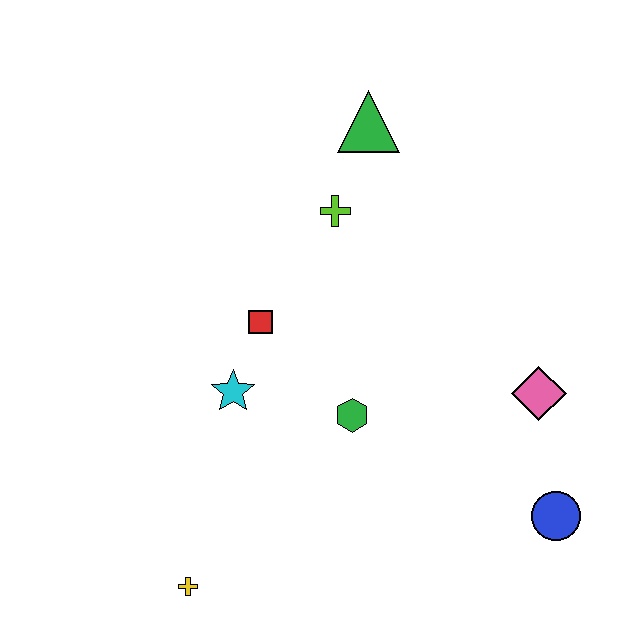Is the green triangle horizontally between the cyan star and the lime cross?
No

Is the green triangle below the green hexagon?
No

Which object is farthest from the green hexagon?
The green triangle is farthest from the green hexagon.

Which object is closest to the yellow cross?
The cyan star is closest to the yellow cross.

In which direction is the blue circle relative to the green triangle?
The blue circle is below the green triangle.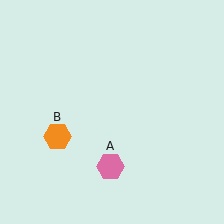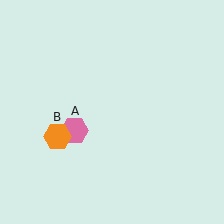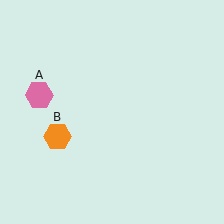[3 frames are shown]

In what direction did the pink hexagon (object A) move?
The pink hexagon (object A) moved up and to the left.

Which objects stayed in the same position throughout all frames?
Orange hexagon (object B) remained stationary.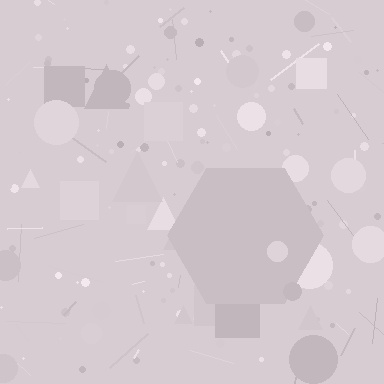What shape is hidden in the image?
A hexagon is hidden in the image.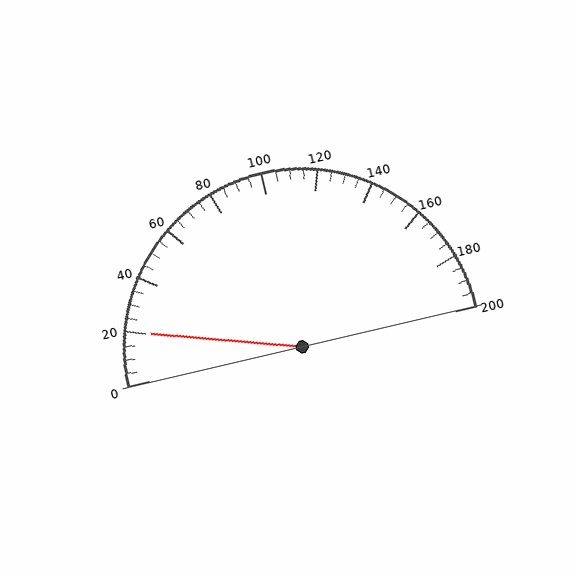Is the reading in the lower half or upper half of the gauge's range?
The reading is in the lower half of the range (0 to 200).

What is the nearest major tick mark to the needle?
The nearest major tick mark is 20.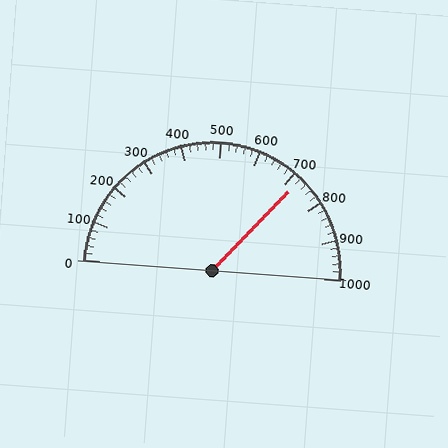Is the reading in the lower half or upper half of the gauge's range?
The reading is in the upper half of the range (0 to 1000).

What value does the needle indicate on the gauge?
The needle indicates approximately 720.